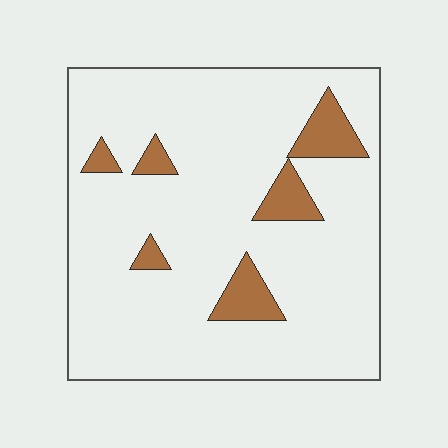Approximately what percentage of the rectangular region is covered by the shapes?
Approximately 10%.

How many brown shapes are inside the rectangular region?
6.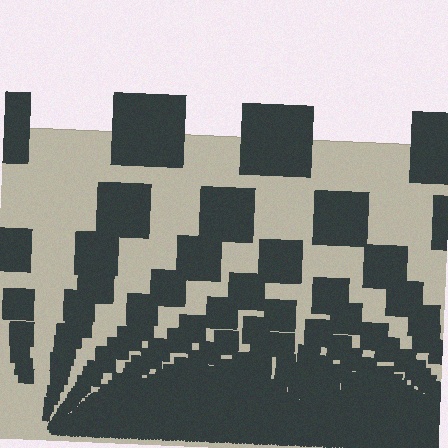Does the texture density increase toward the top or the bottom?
Density increases toward the bottom.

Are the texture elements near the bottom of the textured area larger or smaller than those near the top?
Smaller. The gradient is inverted — elements near the bottom are smaller and denser.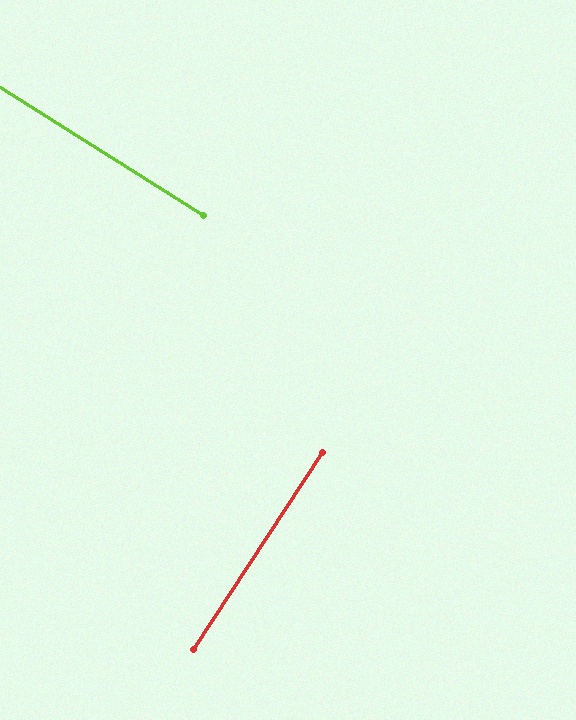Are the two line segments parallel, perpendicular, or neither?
Perpendicular — they meet at approximately 89°.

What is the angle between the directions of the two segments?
Approximately 89 degrees.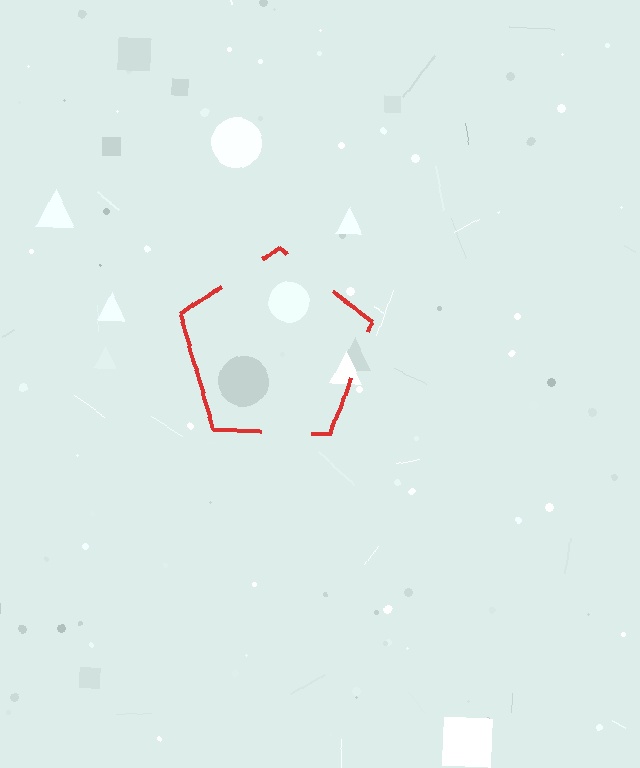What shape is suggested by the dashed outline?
The dashed outline suggests a pentagon.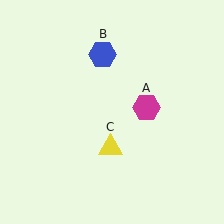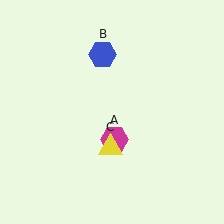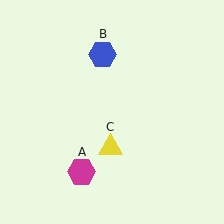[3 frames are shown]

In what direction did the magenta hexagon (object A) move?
The magenta hexagon (object A) moved down and to the left.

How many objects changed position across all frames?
1 object changed position: magenta hexagon (object A).